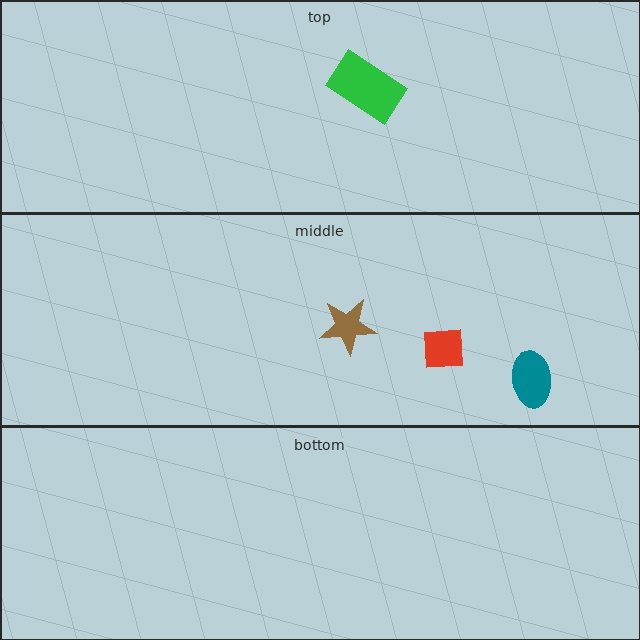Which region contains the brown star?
The middle region.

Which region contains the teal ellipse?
The middle region.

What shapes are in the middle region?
The teal ellipse, the brown star, the red square.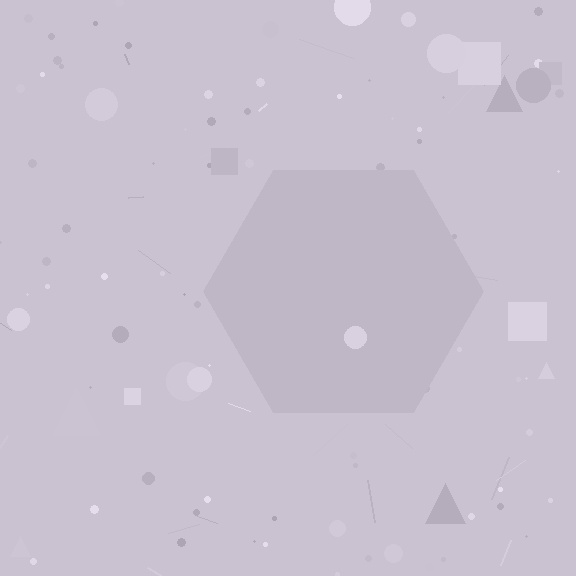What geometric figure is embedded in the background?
A hexagon is embedded in the background.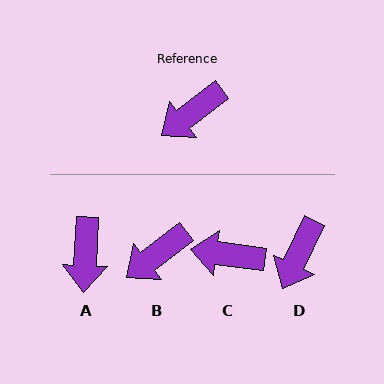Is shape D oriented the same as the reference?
No, it is off by about 28 degrees.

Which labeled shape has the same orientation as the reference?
B.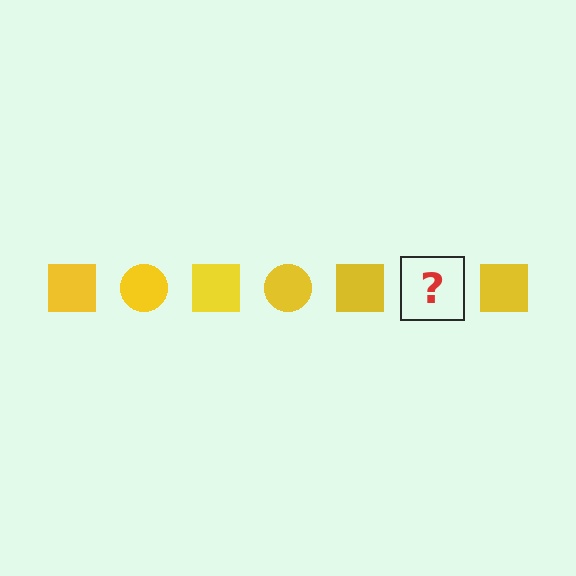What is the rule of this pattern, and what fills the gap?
The rule is that the pattern cycles through square, circle shapes in yellow. The gap should be filled with a yellow circle.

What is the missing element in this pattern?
The missing element is a yellow circle.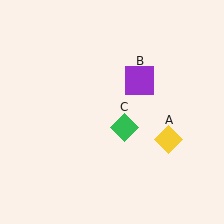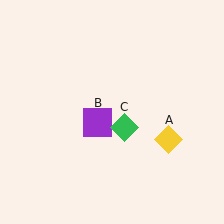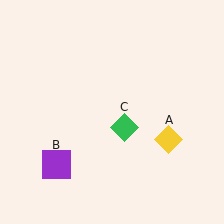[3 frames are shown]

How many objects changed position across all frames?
1 object changed position: purple square (object B).